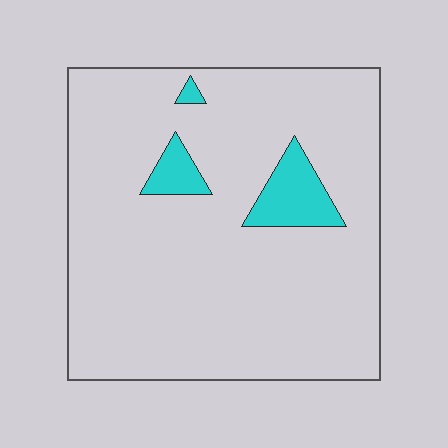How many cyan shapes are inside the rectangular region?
3.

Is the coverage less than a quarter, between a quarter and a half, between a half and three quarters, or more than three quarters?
Less than a quarter.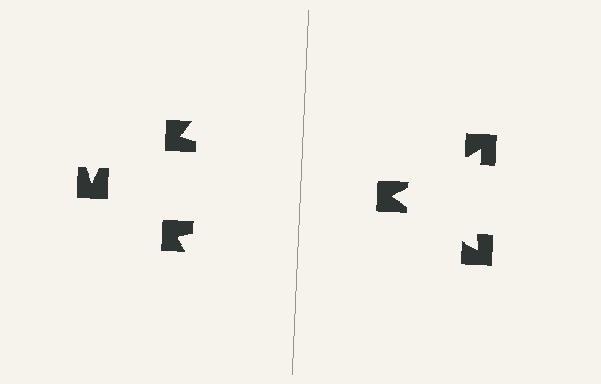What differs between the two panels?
The notched squares are positioned identically on both sides; only the wedge orientations differ. On the right they align to a triangle; on the left they are misaligned.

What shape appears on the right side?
An illusory triangle.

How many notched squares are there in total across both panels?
6 — 3 on each side.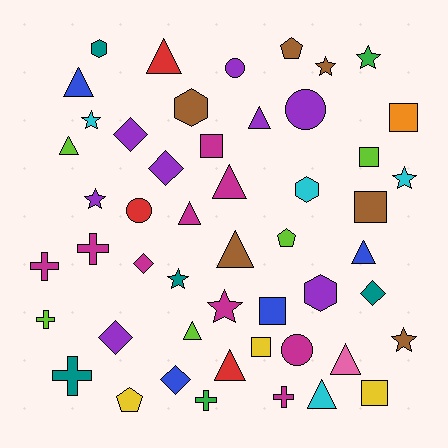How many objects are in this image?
There are 50 objects.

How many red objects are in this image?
There are 3 red objects.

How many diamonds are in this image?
There are 6 diamonds.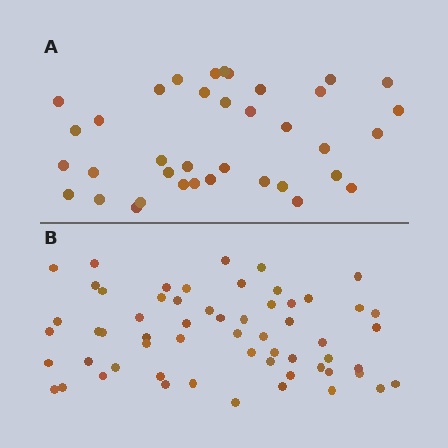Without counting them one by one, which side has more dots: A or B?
Region B (the bottom region) has more dots.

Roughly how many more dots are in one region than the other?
Region B has approximately 20 more dots than region A.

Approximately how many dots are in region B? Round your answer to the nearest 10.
About 60 dots. (The exact count is 59, which rounds to 60.)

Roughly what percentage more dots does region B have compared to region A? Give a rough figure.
About 60% more.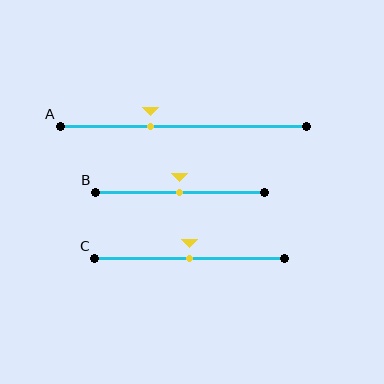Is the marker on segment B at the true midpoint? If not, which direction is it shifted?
Yes, the marker on segment B is at the true midpoint.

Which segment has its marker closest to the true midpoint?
Segment B has its marker closest to the true midpoint.